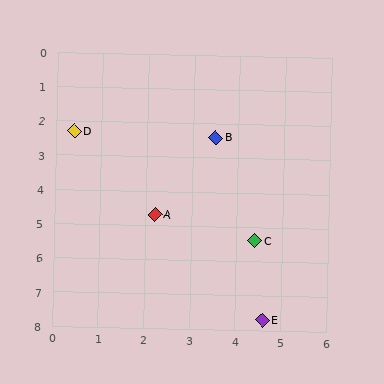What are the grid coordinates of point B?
Point B is at approximately (3.5, 2.4).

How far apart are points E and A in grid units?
Points E and A are about 3.8 grid units apart.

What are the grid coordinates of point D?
Point D is at approximately (0.4, 2.3).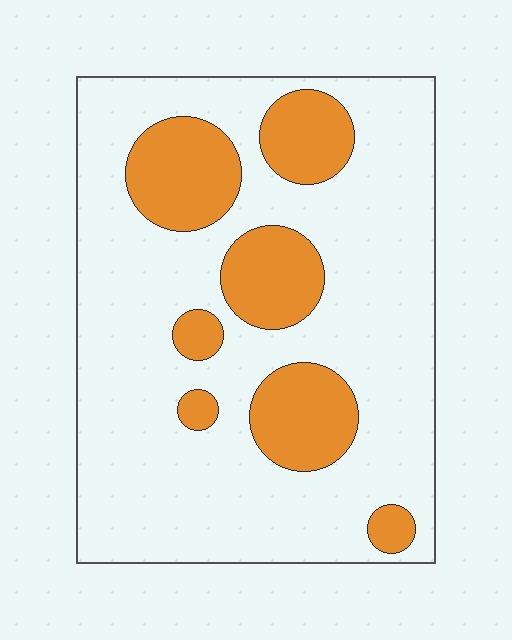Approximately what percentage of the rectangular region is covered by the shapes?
Approximately 25%.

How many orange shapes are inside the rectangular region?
7.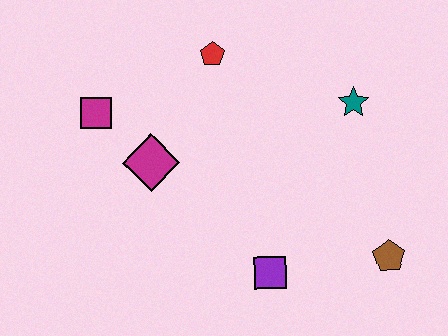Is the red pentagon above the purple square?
Yes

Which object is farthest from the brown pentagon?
The magenta square is farthest from the brown pentagon.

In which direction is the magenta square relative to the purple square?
The magenta square is to the left of the purple square.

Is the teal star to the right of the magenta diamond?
Yes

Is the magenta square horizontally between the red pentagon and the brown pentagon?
No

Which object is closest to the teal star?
The red pentagon is closest to the teal star.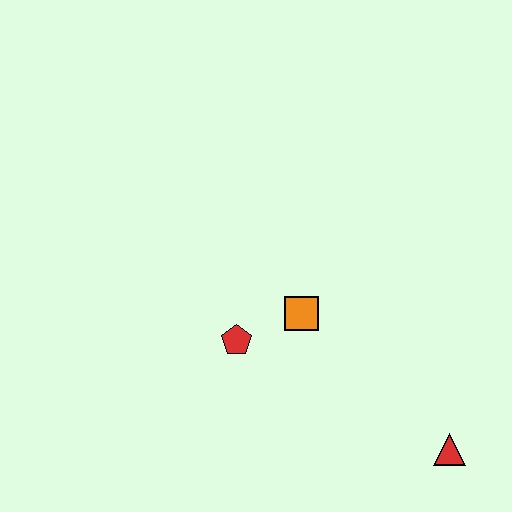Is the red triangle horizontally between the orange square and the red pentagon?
No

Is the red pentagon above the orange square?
No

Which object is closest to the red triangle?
The orange square is closest to the red triangle.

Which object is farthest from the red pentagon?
The red triangle is farthest from the red pentagon.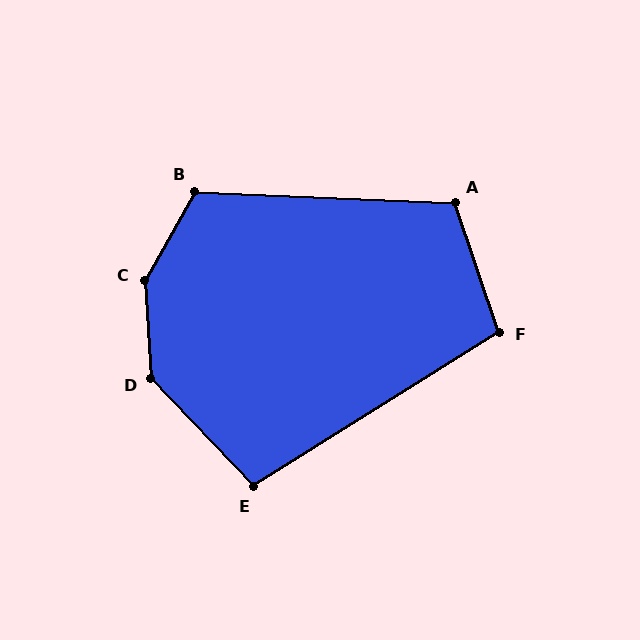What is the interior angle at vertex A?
Approximately 111 degrees (obtuse).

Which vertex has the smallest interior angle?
E, at approximately 102 degrees.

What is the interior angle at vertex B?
Approximately 117 degrees (obtuse).